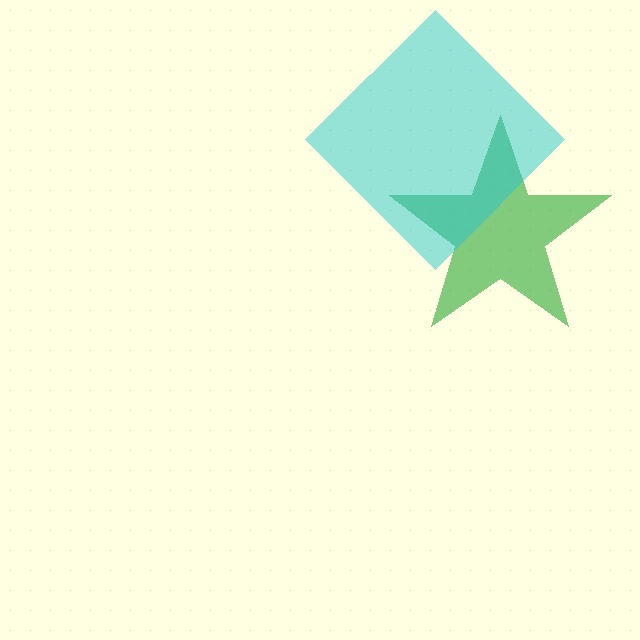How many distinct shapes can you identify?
There are 2 distinct shapes: a green star, a cyan diamond.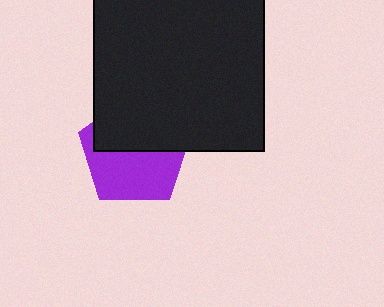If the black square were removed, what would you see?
You would see the complete purple pentagon.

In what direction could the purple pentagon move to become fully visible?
The purple pentagon could move down. That would shift it out from behind the black square entirely.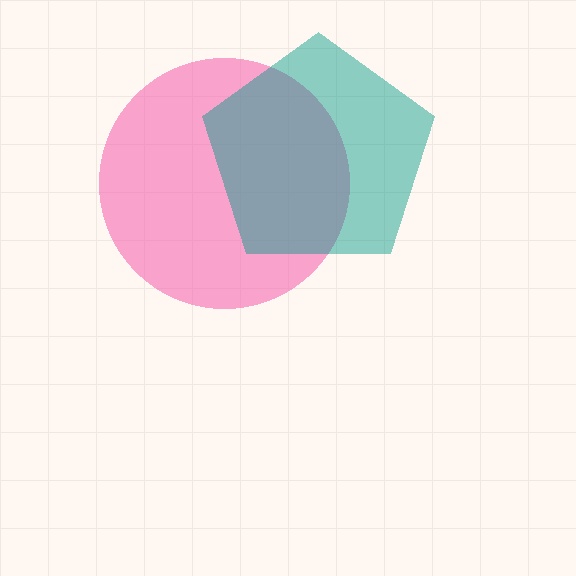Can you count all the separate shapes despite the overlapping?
Yes, there are 2 separate shapes.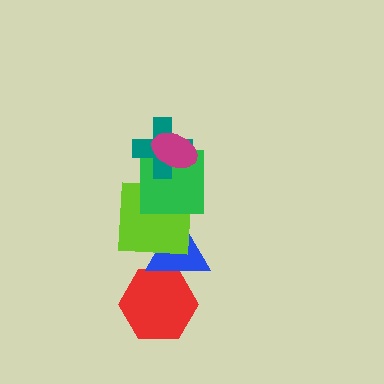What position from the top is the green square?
The green square is 3rd from the top.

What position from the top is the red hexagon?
The red hexagon is 6th from the top.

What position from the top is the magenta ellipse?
The magenta ellipse is 1st from the top.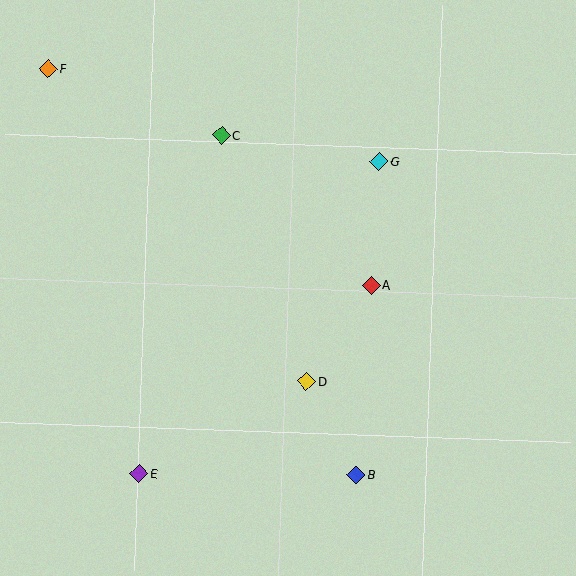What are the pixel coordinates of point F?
Point F is at (48, 69).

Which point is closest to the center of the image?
Point A at (371, 285) is closest to the center.